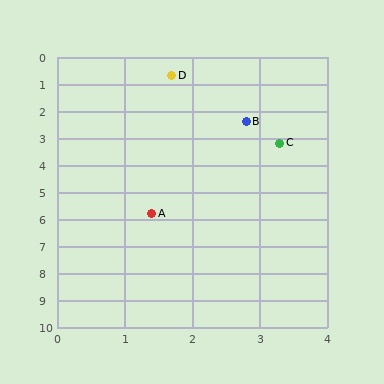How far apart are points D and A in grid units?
Points D and A are about 5.1 grid units apart.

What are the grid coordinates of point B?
Point B is at approximately (2.8, 2.4).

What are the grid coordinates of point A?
Point A is at approximately (1.4, 5.8).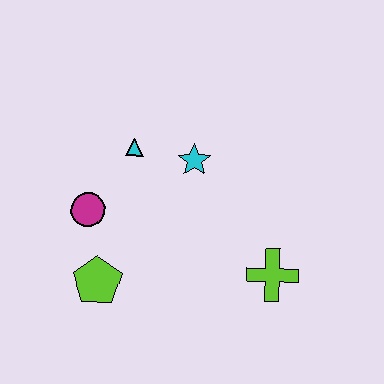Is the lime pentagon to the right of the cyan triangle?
No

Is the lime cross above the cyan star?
No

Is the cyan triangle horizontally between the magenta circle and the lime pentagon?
No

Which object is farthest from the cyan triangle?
The lime cross is farthest from the cyan triangle.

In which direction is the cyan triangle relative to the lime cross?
The cyan triangle is to the left of the lime cross.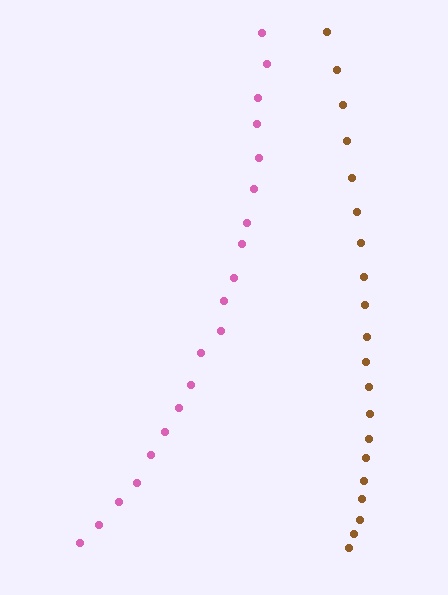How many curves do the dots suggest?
There are 2 distinct paths.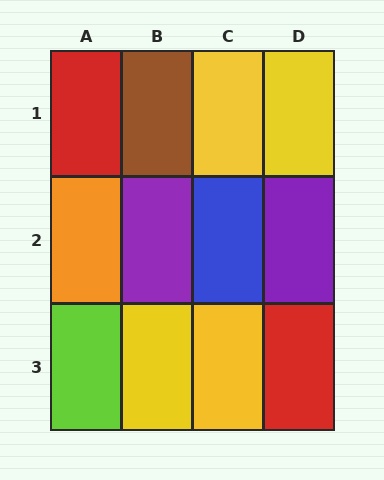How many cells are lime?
1 cell is lime.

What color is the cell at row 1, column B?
Brown.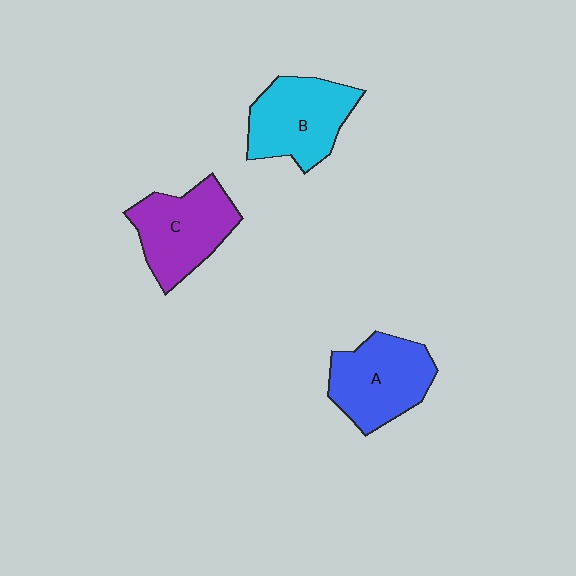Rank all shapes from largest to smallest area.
From largest to smallest: B (cyan), A (blue), C (purple).